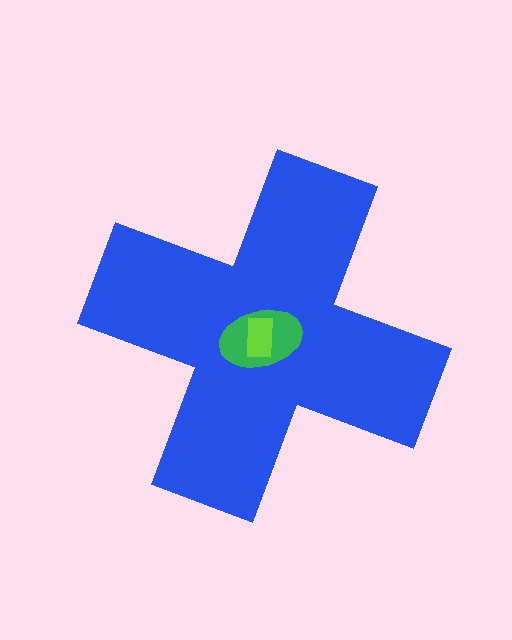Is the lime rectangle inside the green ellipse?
Yes.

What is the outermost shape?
The blue cross.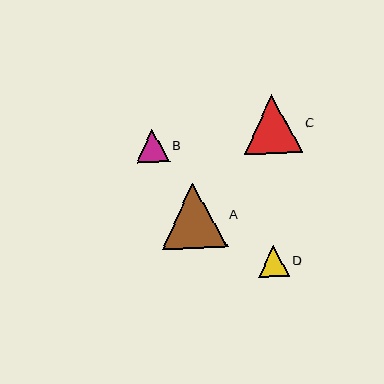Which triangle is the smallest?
Triangle D is the smallest with a size of approximately 31 pixels.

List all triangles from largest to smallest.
From largest to smallest: A, C, B, D.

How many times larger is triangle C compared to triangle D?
Triangle C is approximately 1.9 times the size of triangle D.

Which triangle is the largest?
Triangle A is the largest with a size of approximately 66 pixels.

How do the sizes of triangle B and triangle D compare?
Triangle B and triangle D are approximately the same size.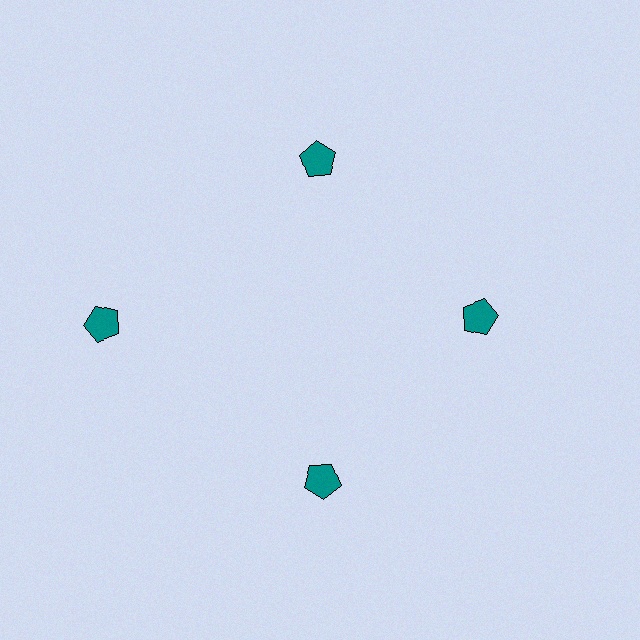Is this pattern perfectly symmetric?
No. The 4 teal pentagons are arranged in a ring, but one element near the 9 o'clock position is pushed outward from the center, breaking the 4-fold rotational symmetry.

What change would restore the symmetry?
The symmetry would be restored by moving it inward, back onto the ring so that all 4 pentagons sit at equal angles and equal distance from the center.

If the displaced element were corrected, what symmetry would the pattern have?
It would have 4-fold rotational symmetry — the pattern would map onto itself every 90 degrees.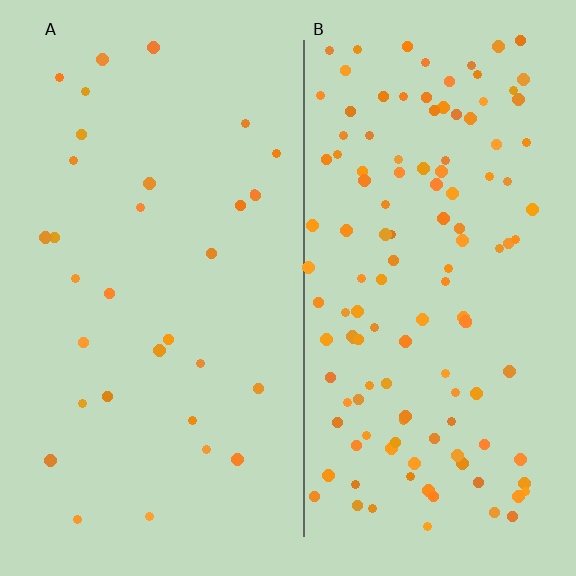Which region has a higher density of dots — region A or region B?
B (the right).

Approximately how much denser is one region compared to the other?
Approximately 4.0× — region B over region A.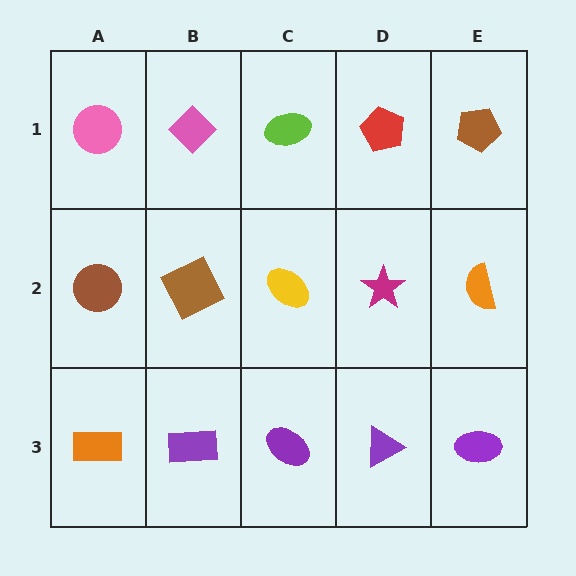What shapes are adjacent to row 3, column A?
A brown circle (row 2, column A), a purple rectangle (row 3, column B).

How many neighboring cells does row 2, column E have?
3.